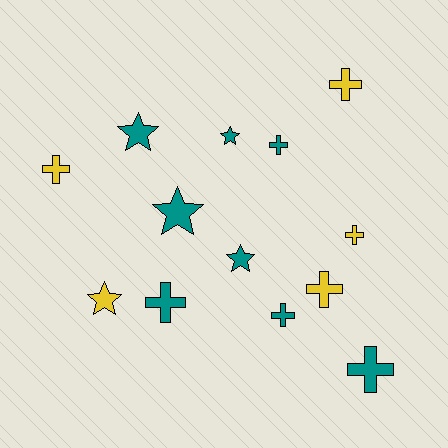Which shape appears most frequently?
Cross, with 8 objects.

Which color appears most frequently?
Teal, with 8 objects.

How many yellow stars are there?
There is 1 yellow star.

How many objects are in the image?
There are 13 objects.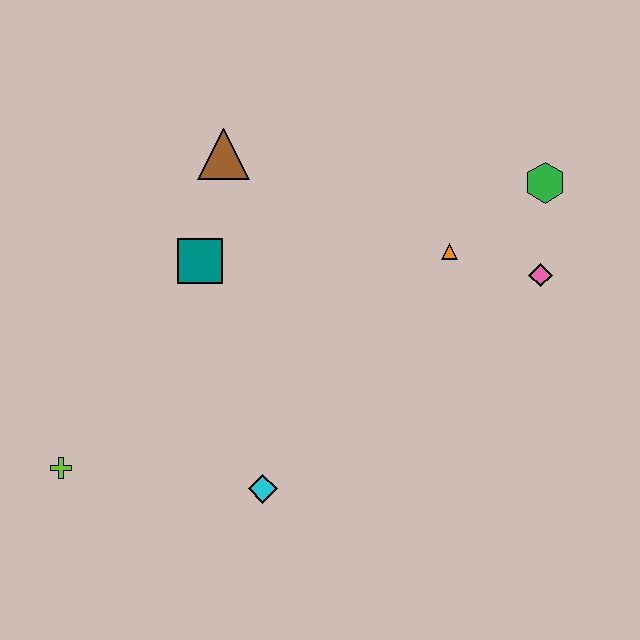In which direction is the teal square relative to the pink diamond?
The teal square is to the left of the pink diamond.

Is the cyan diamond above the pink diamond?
No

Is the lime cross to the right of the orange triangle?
No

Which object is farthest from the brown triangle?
The lime cross is farthest from the brown triangle.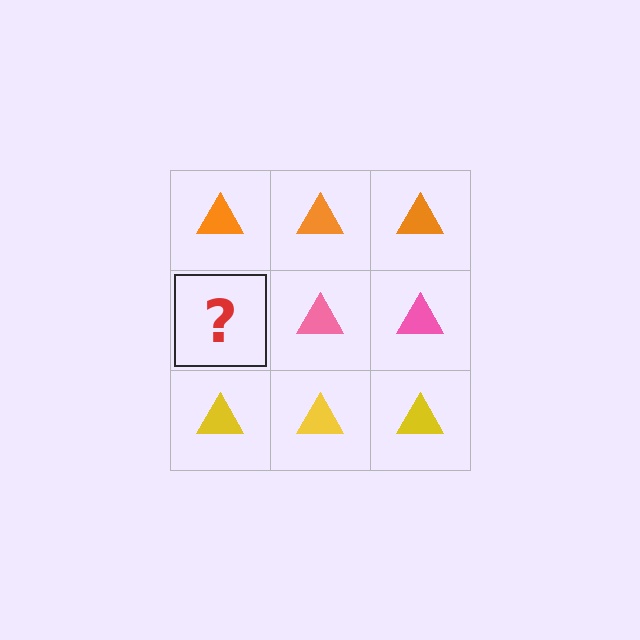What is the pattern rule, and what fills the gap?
The rule is that each row has a consistent color. The gap should be filled with a pink triangle.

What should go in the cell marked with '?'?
The missing cell should contain a pink triangle.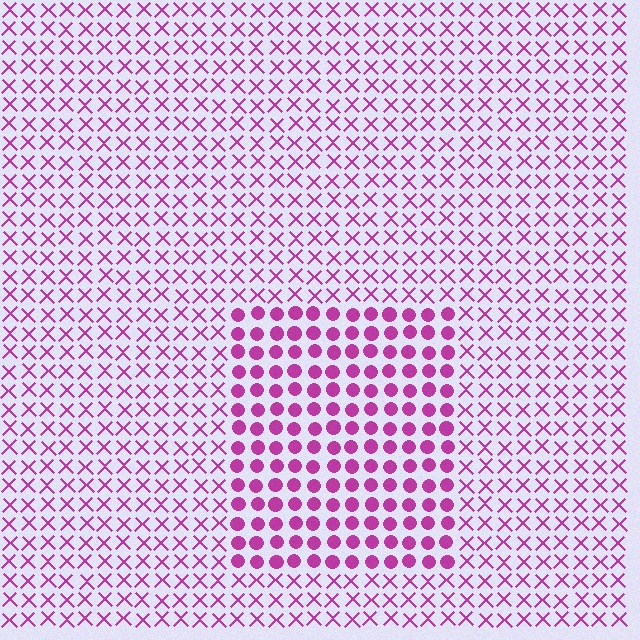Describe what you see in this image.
The image is filled with small magenta elements arranged in a uniform grid. A rectangle-shaped region contains circles, while the surrounding area contains X marks. The boundary is defined purely by the change in element shape.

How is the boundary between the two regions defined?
The boundary is defined by a change in element shape: circles inside vs. X marks outside. All elements share the same color and spacing.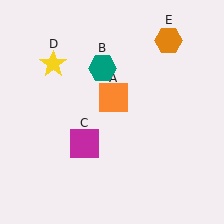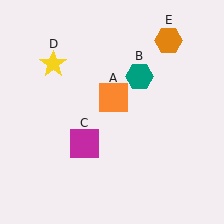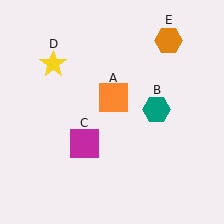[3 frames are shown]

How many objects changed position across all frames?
1 object changed position: teal hexagon (object B).